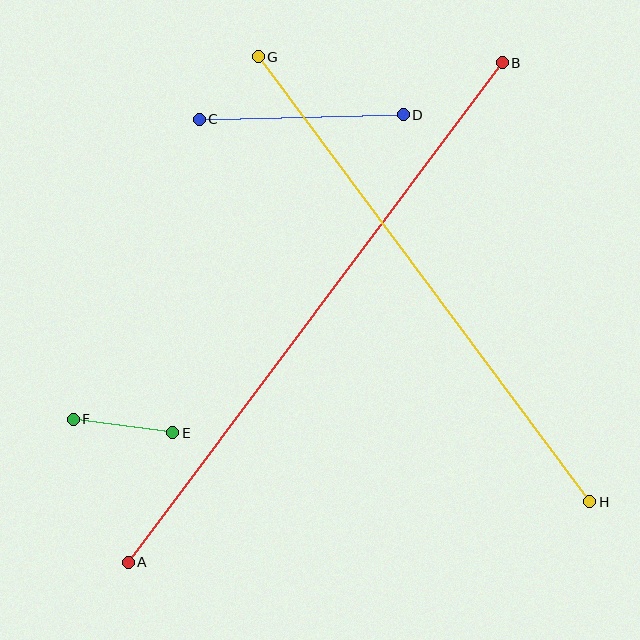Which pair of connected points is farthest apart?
Points A and B are farthest apart.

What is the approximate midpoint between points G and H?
The midpoint is at approximately (424, 279) pixels.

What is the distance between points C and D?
The distance is approximately 204 pixels.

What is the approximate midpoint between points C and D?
The midpoint is at approximately (301, 117) pixels.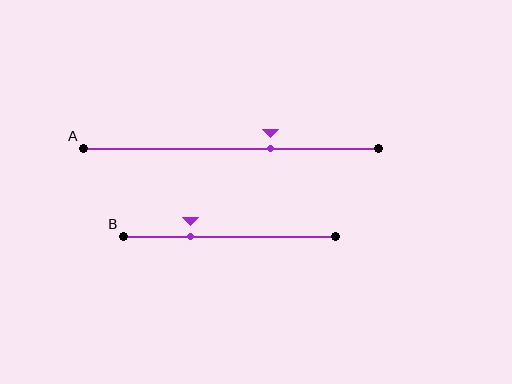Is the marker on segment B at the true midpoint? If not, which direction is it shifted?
No, the marker on segment B is shifted to the left by about 18% of the segment length.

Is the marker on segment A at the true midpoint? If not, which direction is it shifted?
No, the marker on segment A is shifted to the right by about 13% of the segment length.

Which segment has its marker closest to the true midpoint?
Segment A has its marker closest to the true midpoint.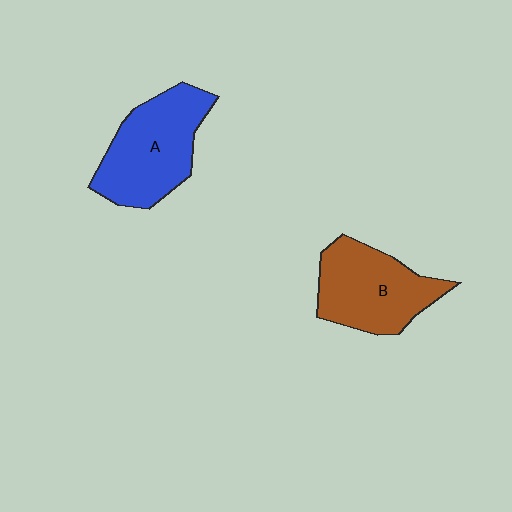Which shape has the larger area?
Shape A (blue).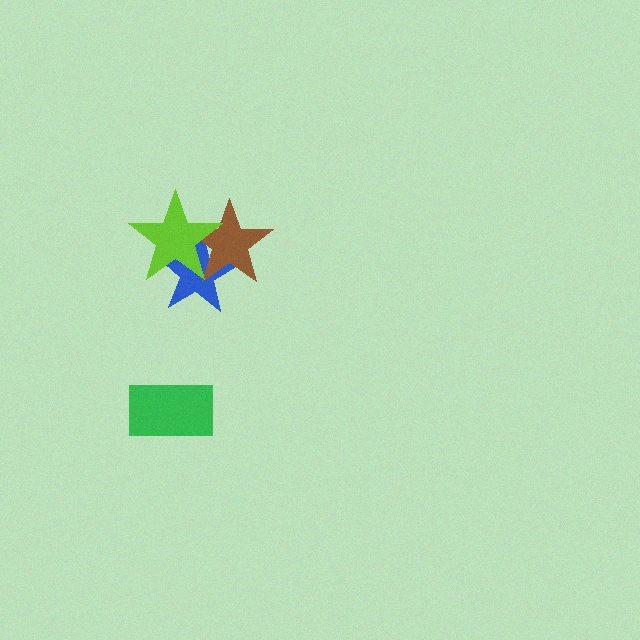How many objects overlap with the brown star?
2 objects overlap with the brown star.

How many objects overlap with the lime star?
2 objects overlap with the lime star.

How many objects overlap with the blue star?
2 objects overlap with the blue star.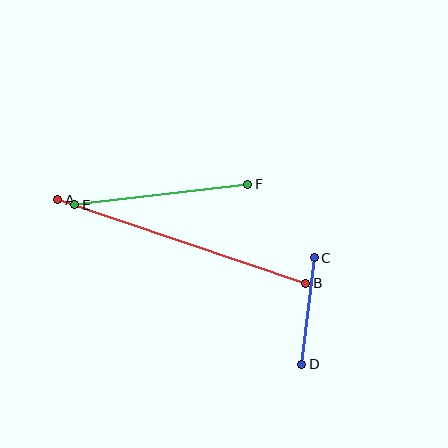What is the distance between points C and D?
The distance is approximately 107 pixels.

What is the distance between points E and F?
The distance is approximately 174 pixels.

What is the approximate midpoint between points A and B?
The midpoint is at approximately (182, 242) pixels.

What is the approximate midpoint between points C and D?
The midpoint is at approximately (308, 311) pixels.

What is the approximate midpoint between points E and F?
The midpoint is at approximately (161, 194) pixels.